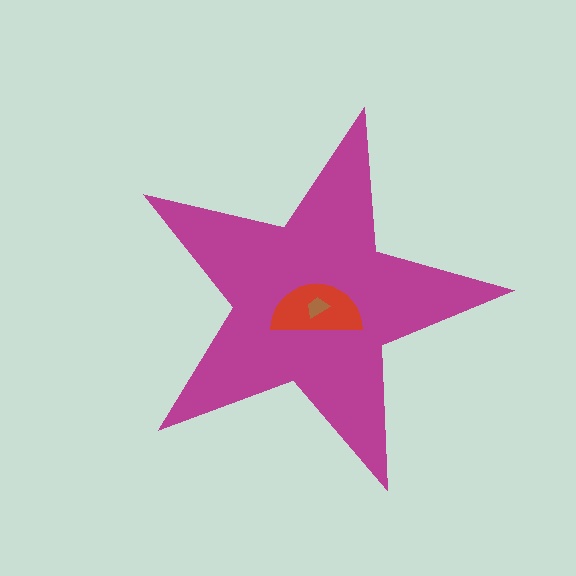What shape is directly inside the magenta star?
The red semicircle.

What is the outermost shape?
The magenta star.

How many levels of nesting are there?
3.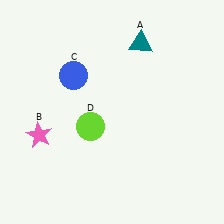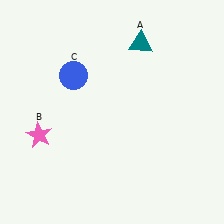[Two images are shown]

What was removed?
The lime circle (D) was removed in Image 2.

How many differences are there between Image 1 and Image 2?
There is 1 difference between the two images.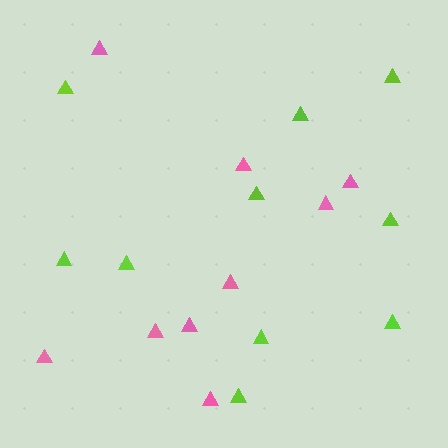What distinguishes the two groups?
There are 2 groups: one group of lime triangles (10) and one group of pink triangles (9).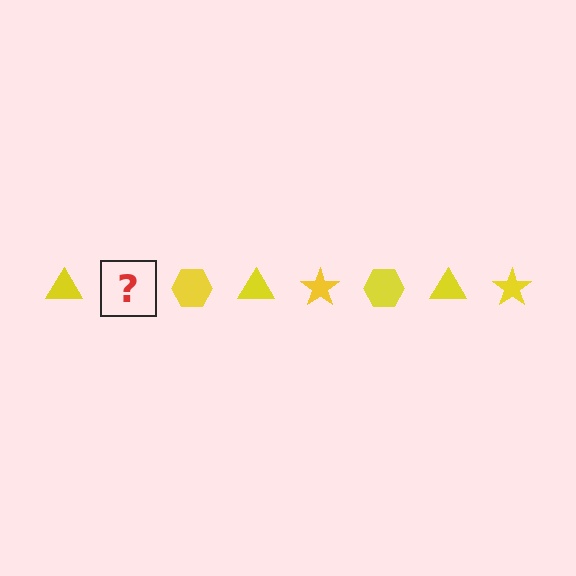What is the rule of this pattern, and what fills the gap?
The rule is that the pattern cycles through triangle, star, hexagon shapes in yellow. The gap should be filled with a yellow star.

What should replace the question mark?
The question mark should be replaced with a yellow star.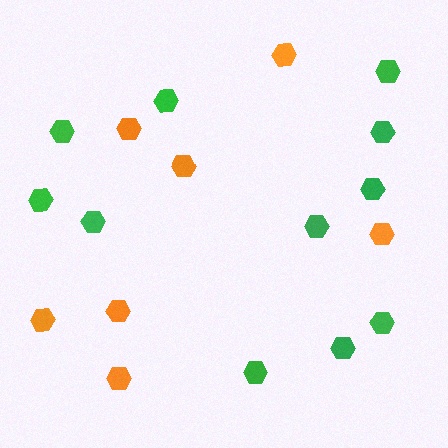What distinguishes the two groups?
There are 2 groups: one group of green hexagons (11) and one group of orange hexagons (7).